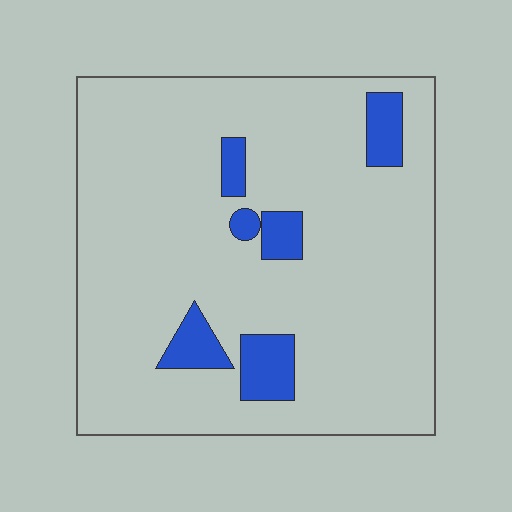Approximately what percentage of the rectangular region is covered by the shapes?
Approximately 10%.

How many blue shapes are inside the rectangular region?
6.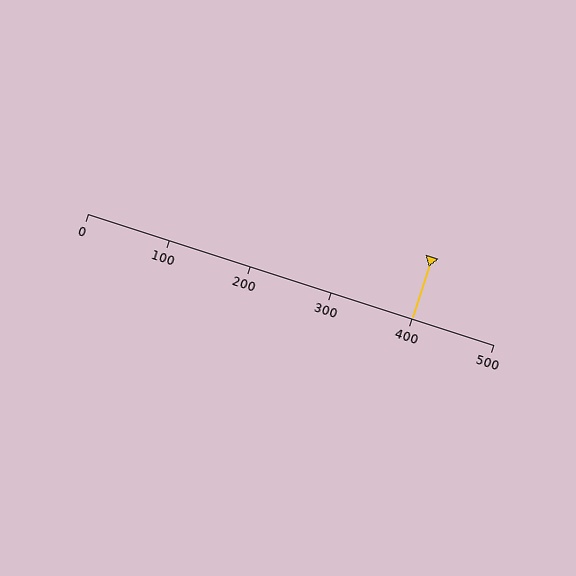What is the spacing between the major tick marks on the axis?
The major ticks are spaced 100 apart.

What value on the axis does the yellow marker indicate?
The marker indicates approximately 400.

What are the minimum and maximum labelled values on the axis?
The axis runs from 0 to 500.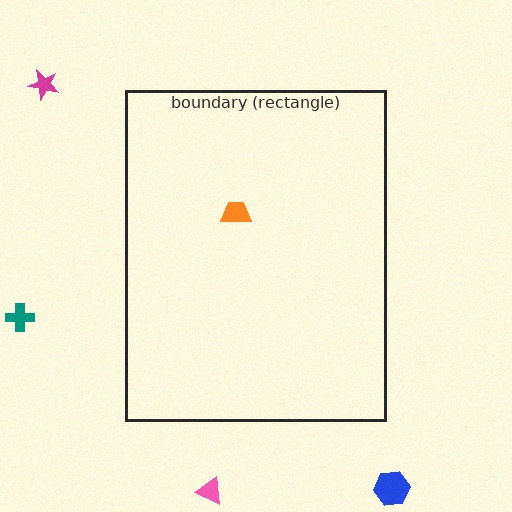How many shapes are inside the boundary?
1 inside, 4 outside.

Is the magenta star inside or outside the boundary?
Outside.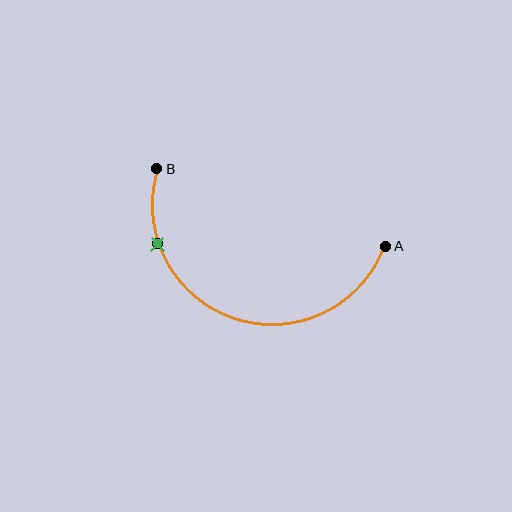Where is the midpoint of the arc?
The arc midpoint is the point on the curve farthest from the straight line joining A and B. It sits below that line.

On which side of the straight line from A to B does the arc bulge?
The arc bulges below the straight line connecting A and B.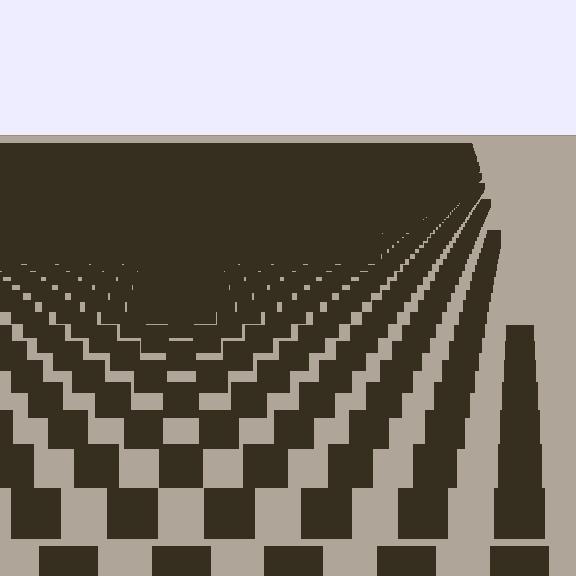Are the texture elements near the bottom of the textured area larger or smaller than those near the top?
Larger. Near the bottom, elements are closer to the viewer and appear at a bigger on-screen size.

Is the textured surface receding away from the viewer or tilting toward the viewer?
The surface is receding away from the viewer. Texture elements get smaller and denser toward the top.